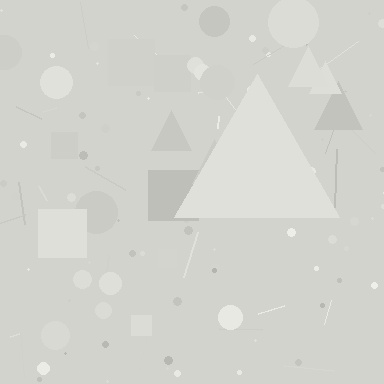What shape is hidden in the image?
A triangle is hidden in the image.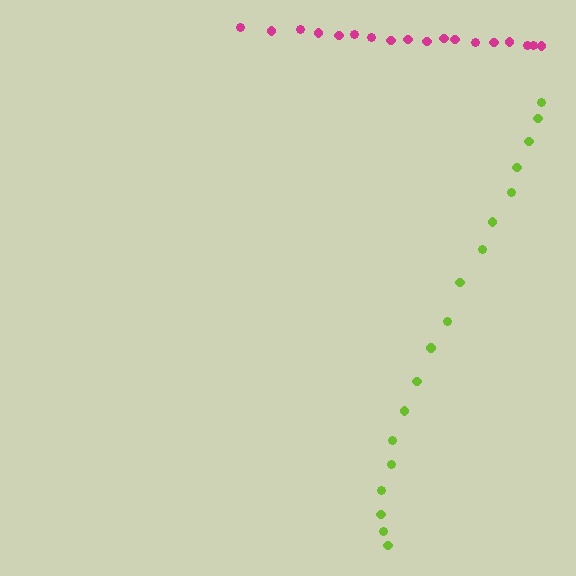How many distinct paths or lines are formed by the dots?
There are 2 distinct paths.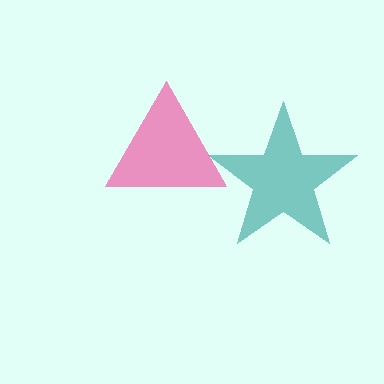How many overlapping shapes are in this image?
There are 2 overlapping shapes in the image.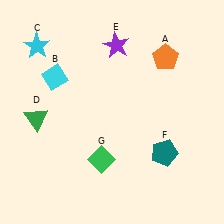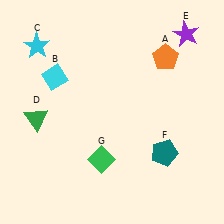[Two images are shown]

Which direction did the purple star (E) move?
The purple star (E) moved right.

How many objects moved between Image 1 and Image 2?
1 object moved between the two images.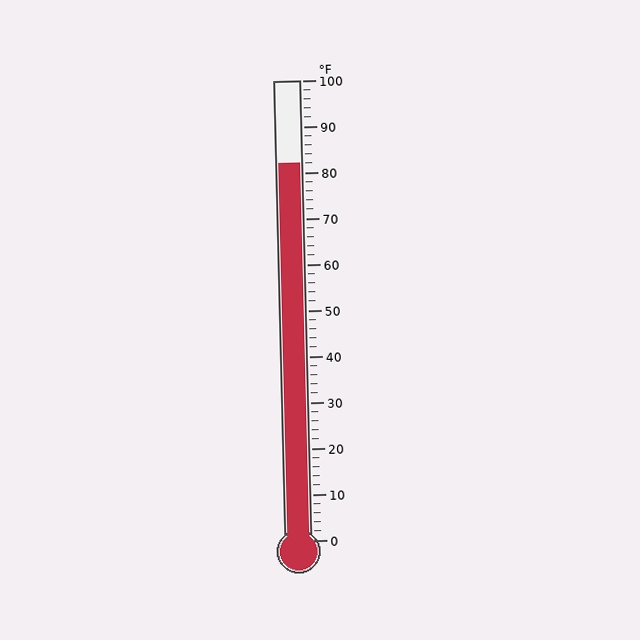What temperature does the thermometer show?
The thermometer shows approximately 82°F.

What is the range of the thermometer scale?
The thermometer scale ranges from 0°F to 100°F.